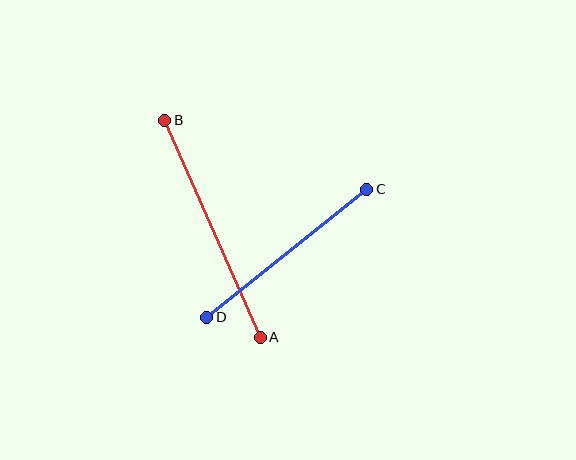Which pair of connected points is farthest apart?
Points A and B are farthest apart.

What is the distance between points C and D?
The distance is approximately 205 pixels.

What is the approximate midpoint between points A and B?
The midpoint is at approximately (212, 229) pixels.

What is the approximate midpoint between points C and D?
The midpoint is at approximately (287, 253) pixels.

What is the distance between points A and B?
The distance is approximately 237 pixels.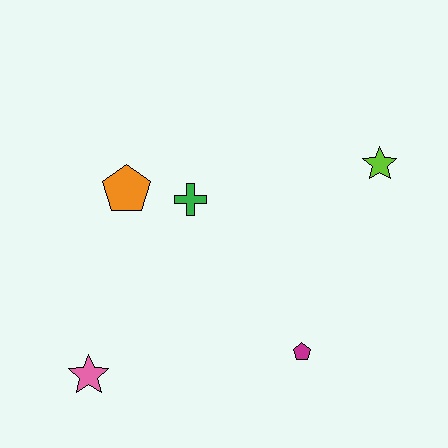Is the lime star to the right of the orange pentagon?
Yes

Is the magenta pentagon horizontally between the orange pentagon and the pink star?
No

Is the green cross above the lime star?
No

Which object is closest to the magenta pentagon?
The green cross is closest to the magenta pentagon.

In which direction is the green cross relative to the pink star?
The green cross is above the pink star.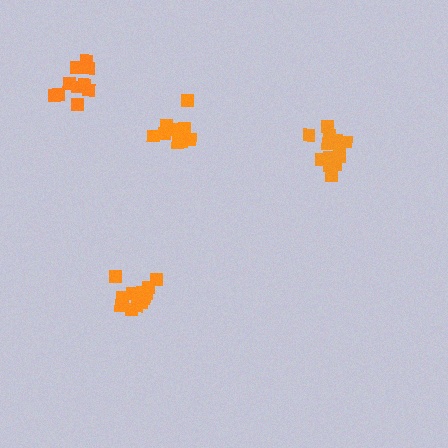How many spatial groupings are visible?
There are 4 spatial groupings.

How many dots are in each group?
Group 1: 14 dots, Group 2: 11 dots, Group 3: 13 dots, Group 4: 10 dots (48 total).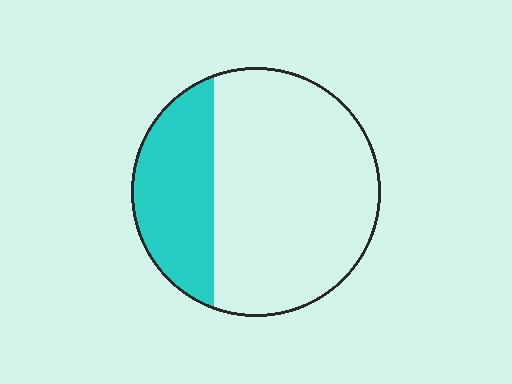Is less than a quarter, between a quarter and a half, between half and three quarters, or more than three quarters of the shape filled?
Between a quarter and a half.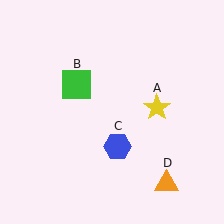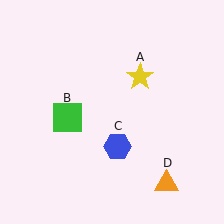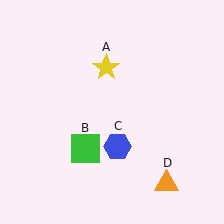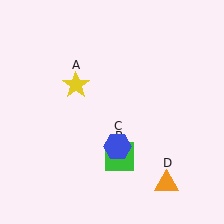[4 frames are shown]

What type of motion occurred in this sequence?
The yellow star (object A), green square (object B) rotated counterclockwise around the center of the scene.